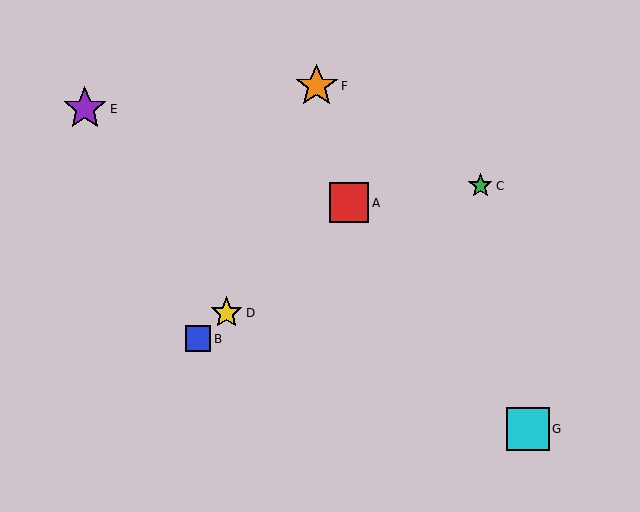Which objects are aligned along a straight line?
Objects A, B, D are aligned along a straight line.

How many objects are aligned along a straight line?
3 objects (A, B, D) are aligned along a straight line.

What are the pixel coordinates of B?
Object B is at (198, 339).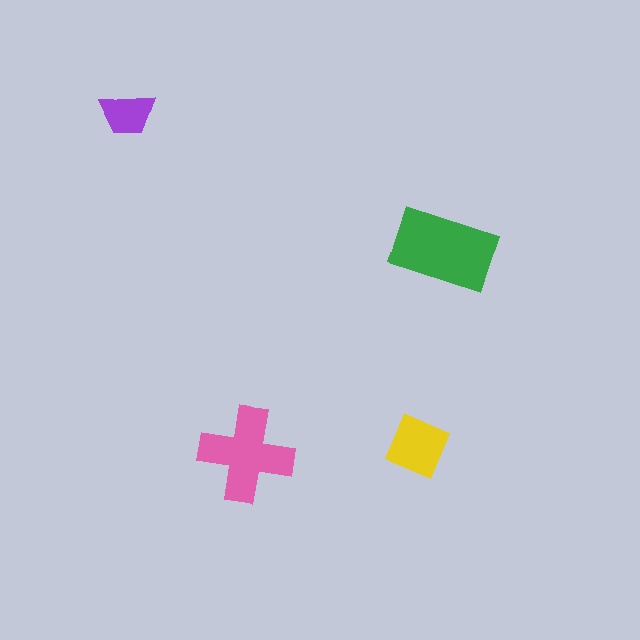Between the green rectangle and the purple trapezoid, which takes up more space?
The green rectangle.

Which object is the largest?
The green rectangle.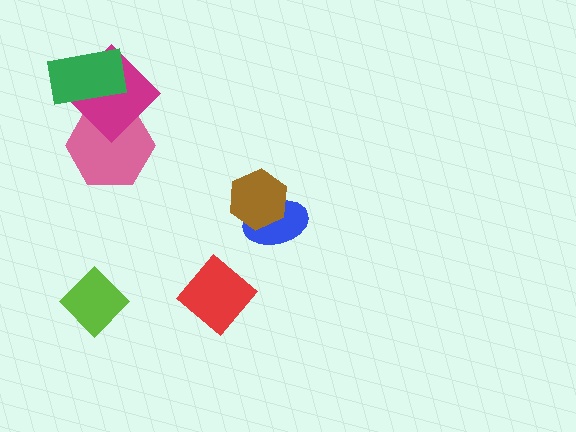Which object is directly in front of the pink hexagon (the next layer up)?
The magenta diamond is directly in front of the pink hexagon.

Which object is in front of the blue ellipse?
The brown hexagon is in front of the blue ellipse.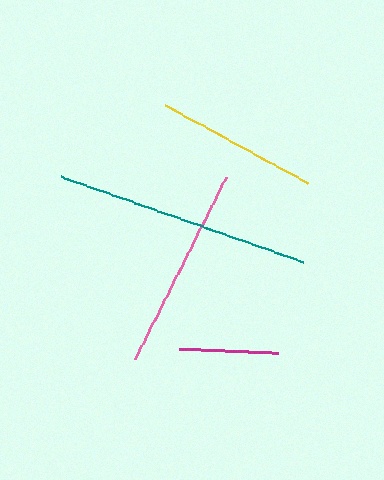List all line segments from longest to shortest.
From longest to shortest: teal, pink, yellow, magenta.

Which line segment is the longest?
The teal line is the longest at approximately 257 pixels.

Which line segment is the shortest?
The magenta line is the shortest at approximately 99 pixels.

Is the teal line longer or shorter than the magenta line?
The teal line is longer than the magenta line.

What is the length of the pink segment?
The pink segment is approximately 203 pixels long.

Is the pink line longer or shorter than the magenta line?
The pink line is longer than the magenta line.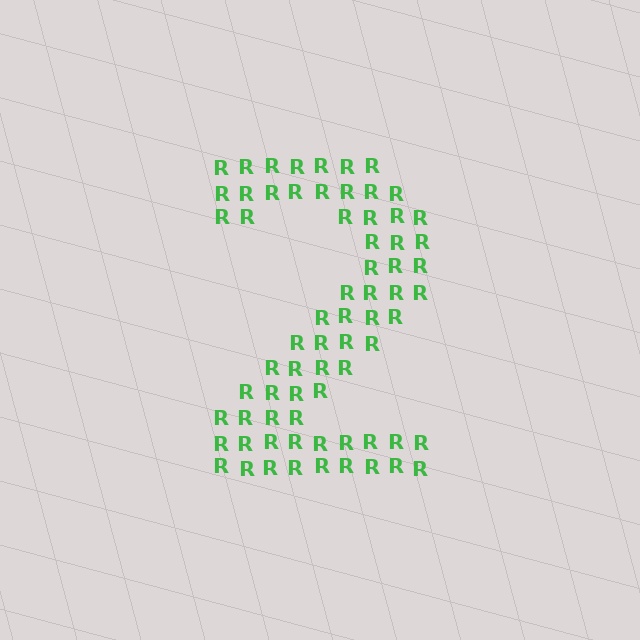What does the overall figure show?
The overall figure shows the digit 2.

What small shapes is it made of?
It is made of small letter R's.